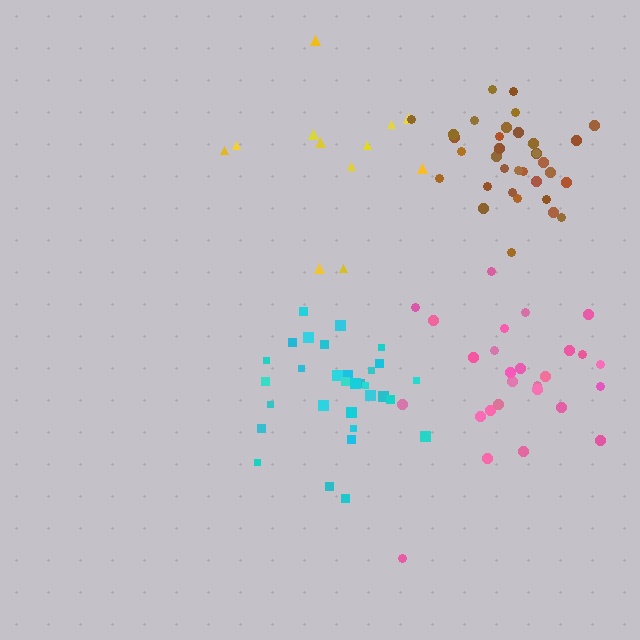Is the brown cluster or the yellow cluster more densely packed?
Brown.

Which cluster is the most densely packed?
Brown.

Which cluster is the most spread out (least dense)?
Yellow.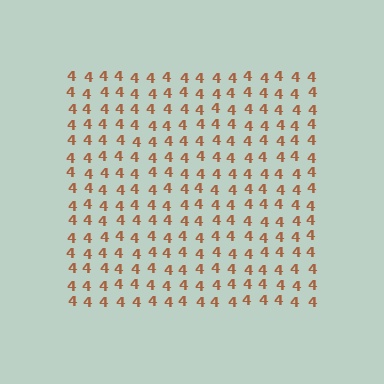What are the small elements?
The small elements are digit 4's.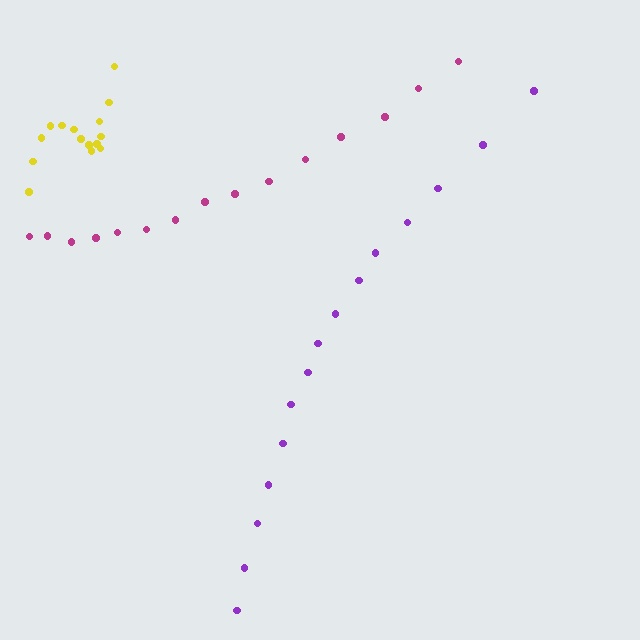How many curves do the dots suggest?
There are 3 distinct paths.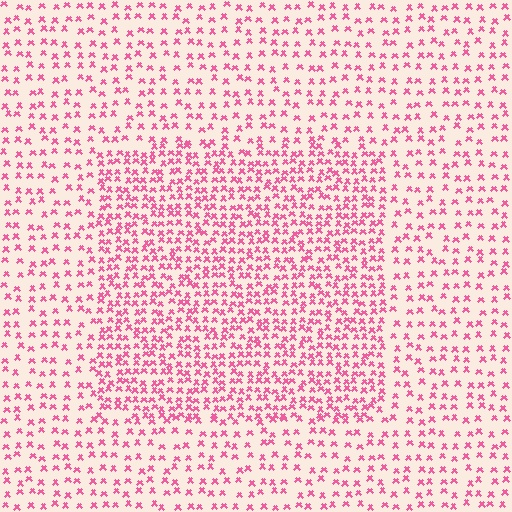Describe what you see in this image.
The image contains small pink elements arranged at two different densities. A rectangle-shaped region is visible where the elements are more densely packed than the surrounding area.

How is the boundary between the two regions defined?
The boundary is defined by a change in element density (approximately 1.9x ratio). All elements are the same color, size, and shape.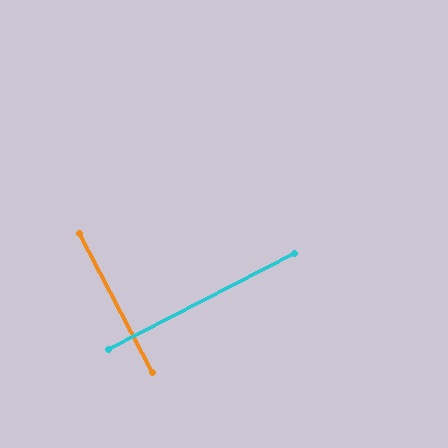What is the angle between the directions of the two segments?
Approximately 89 degrees.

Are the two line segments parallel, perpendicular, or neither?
Perpendicular — they meet at approximately 89°.